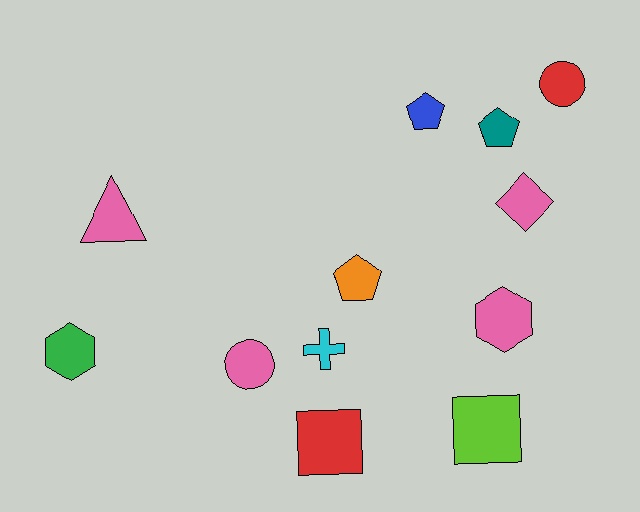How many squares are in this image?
There are 2 squares.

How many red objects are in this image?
There are 2 red objects.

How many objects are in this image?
There are 12 objects.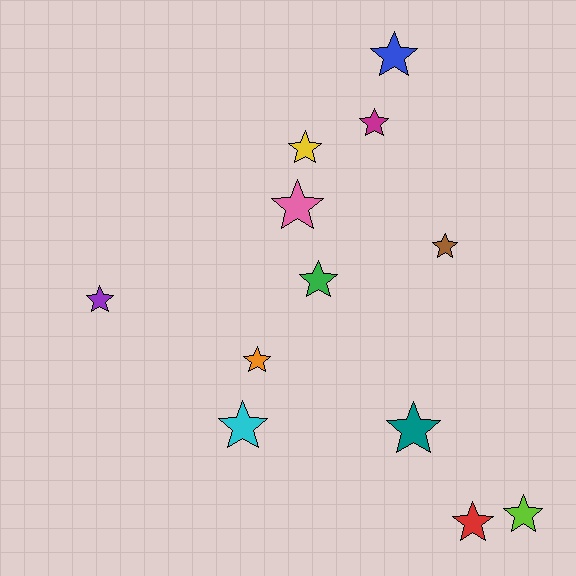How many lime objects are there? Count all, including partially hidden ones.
There is 1 lime object.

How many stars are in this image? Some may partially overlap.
There are 12 stars.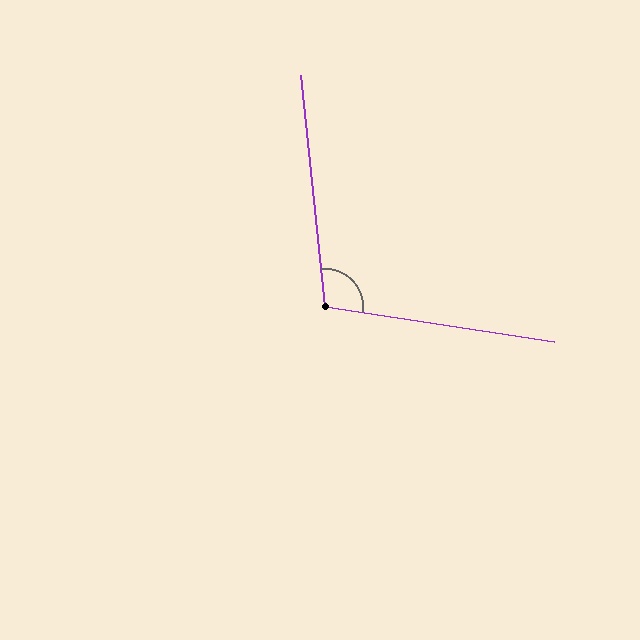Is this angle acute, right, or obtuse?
It is obtuse.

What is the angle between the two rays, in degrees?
Approximately 105 degrees.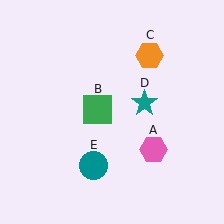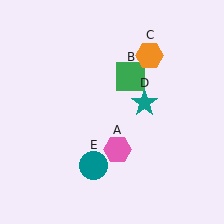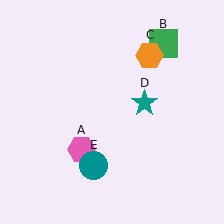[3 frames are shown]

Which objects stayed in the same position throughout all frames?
Orange hexagon (object C) and teal star (object D) and teal circle (object E) remained stationary.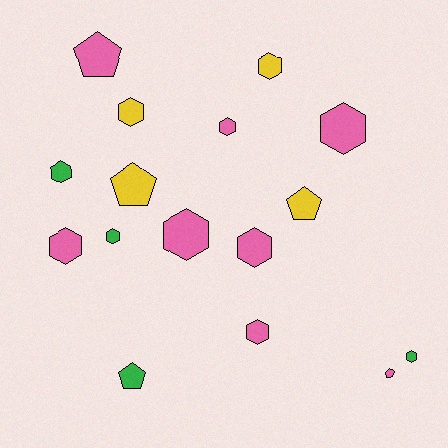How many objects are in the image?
There are 16 objects.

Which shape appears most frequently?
Hexagon, with 11 objects.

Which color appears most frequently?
Pink, with 8 objects.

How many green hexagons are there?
There are 3 green hexagons.